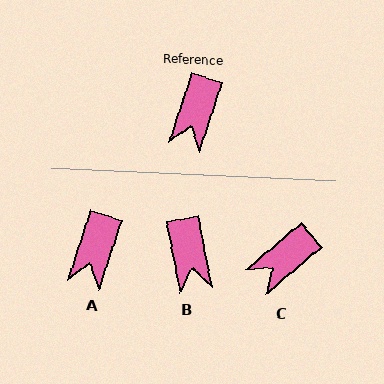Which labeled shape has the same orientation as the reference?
A.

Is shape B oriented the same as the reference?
No, it is off by about 29 degrees.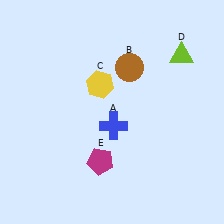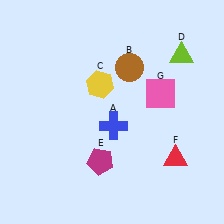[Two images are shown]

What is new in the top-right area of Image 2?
A pink square (G) was added in the top-right area of Image 2.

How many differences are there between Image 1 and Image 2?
There are 2 differences between the two images.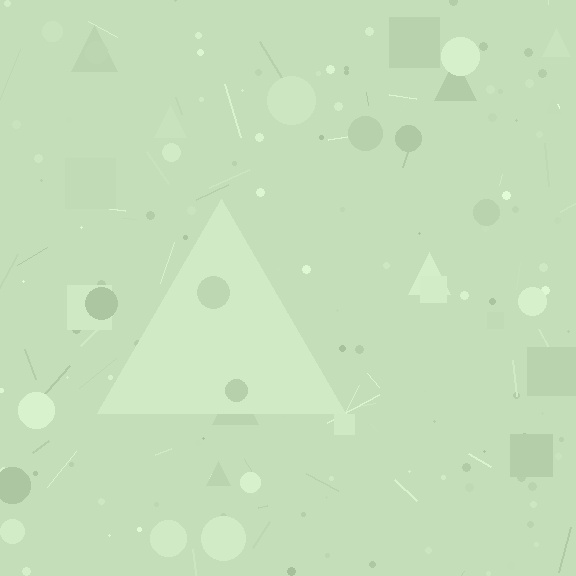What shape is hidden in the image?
A triangle is hidden in the image.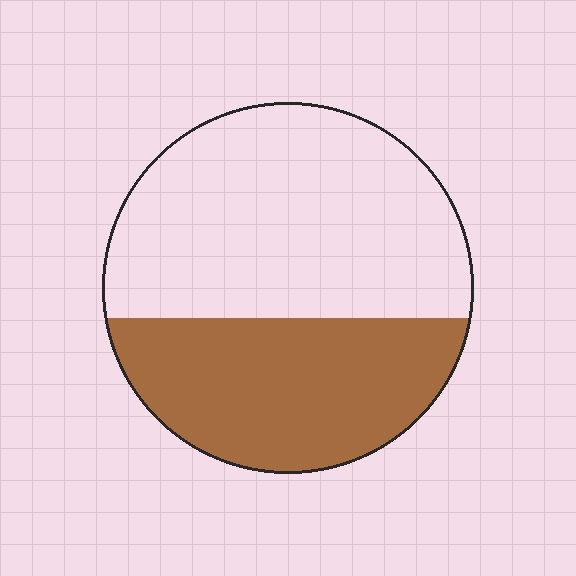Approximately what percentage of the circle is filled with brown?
Approximately 40%.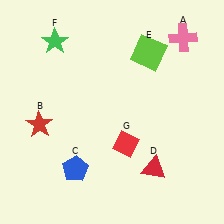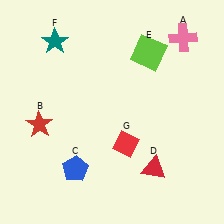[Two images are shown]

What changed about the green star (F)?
In Image 1, F is green. In Image 2, it changed to teal.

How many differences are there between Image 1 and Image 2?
There is 1 difference between the two images.